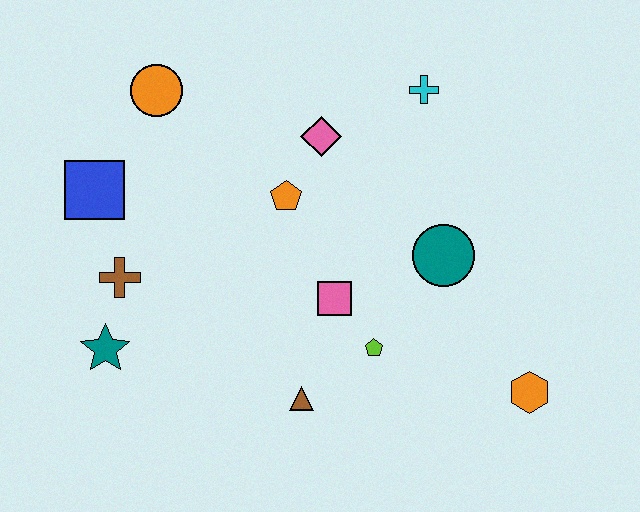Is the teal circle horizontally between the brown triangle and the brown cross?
No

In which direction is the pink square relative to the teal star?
The pink square is to the right of the teal star.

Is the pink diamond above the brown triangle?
Yes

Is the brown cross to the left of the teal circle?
Yes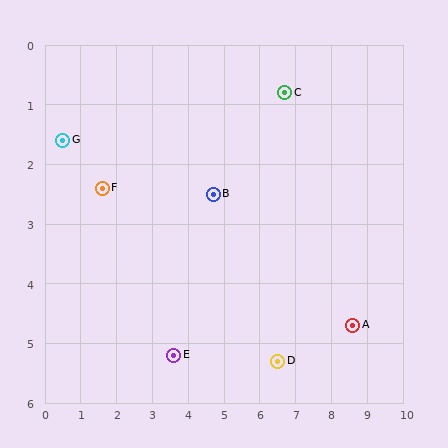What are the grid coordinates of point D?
Point D is at approximately (6.5, 5.3).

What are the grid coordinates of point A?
Point A is at approximately (8.6, 4.7).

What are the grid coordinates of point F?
Point F is at approximately (1.6, 2.4).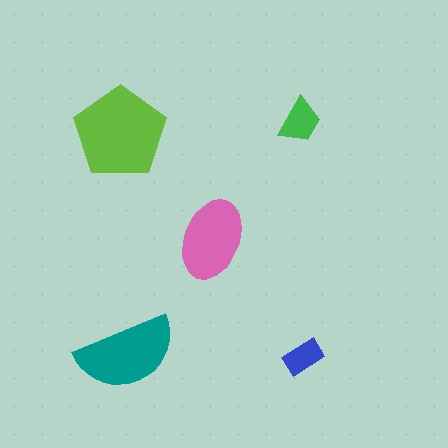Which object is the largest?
The lime pentagon.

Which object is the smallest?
The blue rectangle.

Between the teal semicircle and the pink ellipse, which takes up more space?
The teal semicircle.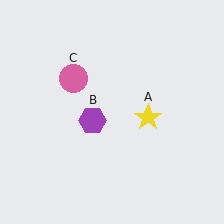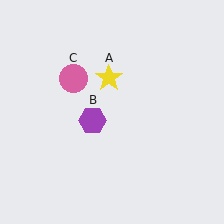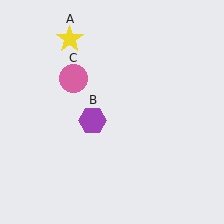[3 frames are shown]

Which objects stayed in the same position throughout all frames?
Purple hexagon (object B) and pink circle (object C) remained stationary.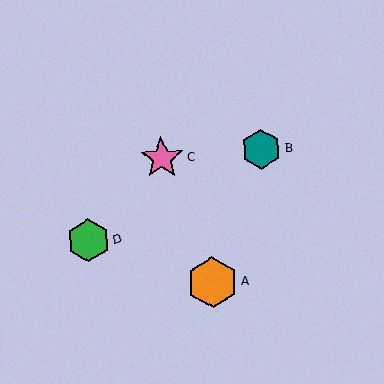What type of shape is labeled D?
Shape D is a green hexagon.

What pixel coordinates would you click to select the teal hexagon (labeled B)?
Click at (261, 149) to select the teal hexagon B.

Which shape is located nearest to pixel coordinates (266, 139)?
The teal hexagon (labeled B) at (261, 149) is nearest to that location.